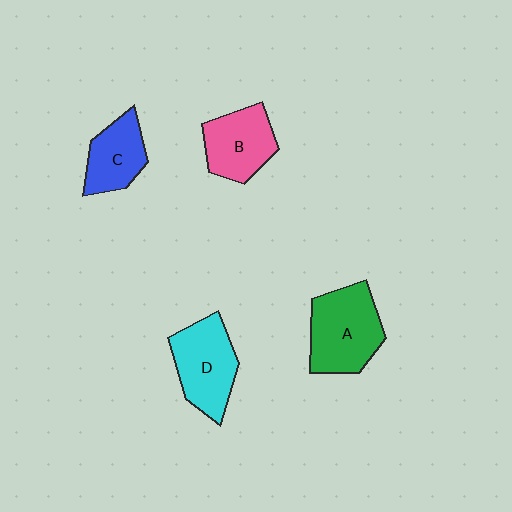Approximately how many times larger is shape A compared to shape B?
Approximately 1.3 times.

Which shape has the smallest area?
Shape C (blue).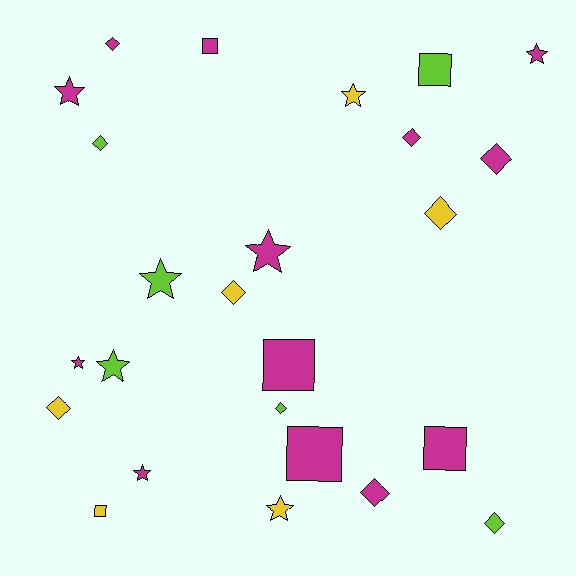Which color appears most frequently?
Magenta, with 13 objects.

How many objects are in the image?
There are 25 objects.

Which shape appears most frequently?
Diamond, with 10 objects.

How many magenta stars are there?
There are 5 magenta stars.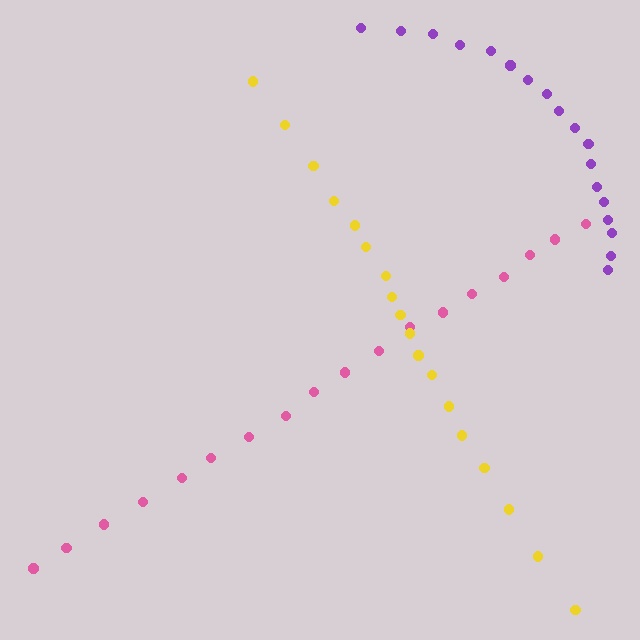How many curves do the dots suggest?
There are 3 distinct paths.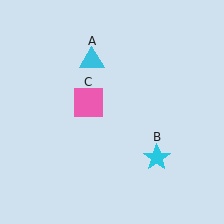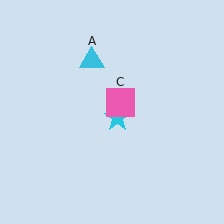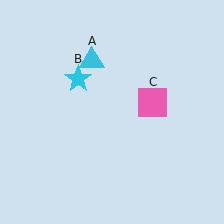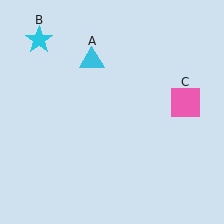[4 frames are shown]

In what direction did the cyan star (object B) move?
The cyan star (object B) moved up and to the left.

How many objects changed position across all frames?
2 objects changed position: cyan star (object B), pink square (object C).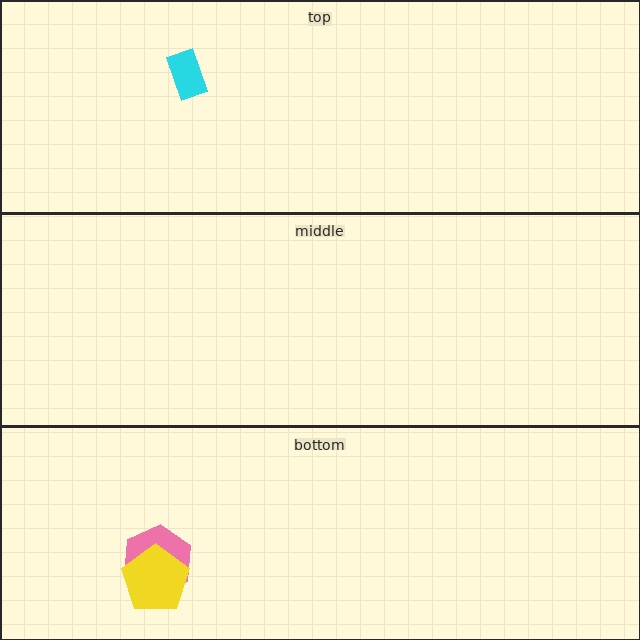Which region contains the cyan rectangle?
The top region.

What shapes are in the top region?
The cyan rectangle.